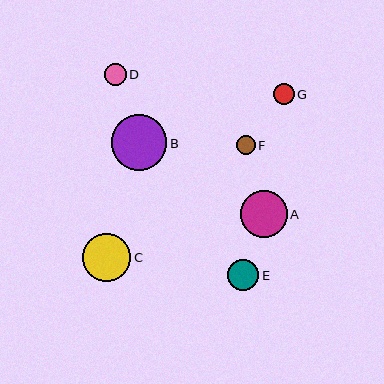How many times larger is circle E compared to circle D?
Circle E is approximately 1.4 times the size of circle D.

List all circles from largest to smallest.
From largest to smallest: B, C, A, E, D, G, F.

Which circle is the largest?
Circle B is the largest with a size of approximately 56 pixels.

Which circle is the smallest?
Circle F is the smallest with a size of approximately 19 pixels.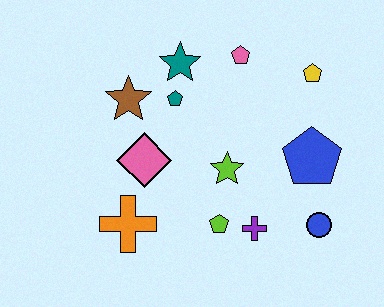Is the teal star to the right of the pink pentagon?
No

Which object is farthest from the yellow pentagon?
The orange cross is farthest from the yellow pentagon.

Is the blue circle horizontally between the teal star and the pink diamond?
No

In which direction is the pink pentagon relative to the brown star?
The pink pentagon is to the right of the brown star.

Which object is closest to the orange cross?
The pink diamond is closest to the orange cross.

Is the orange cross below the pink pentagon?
Yes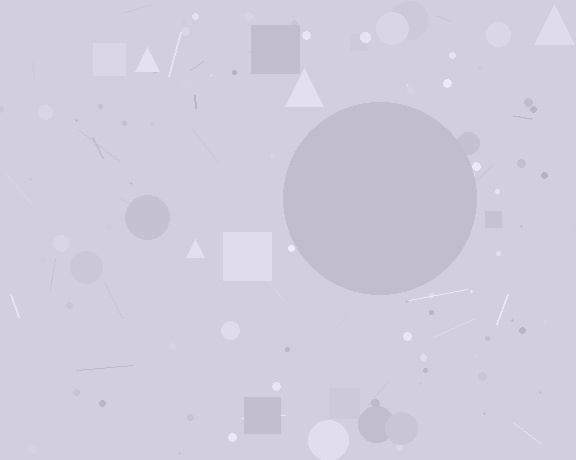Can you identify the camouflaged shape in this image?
The camouflaged shape is a circle.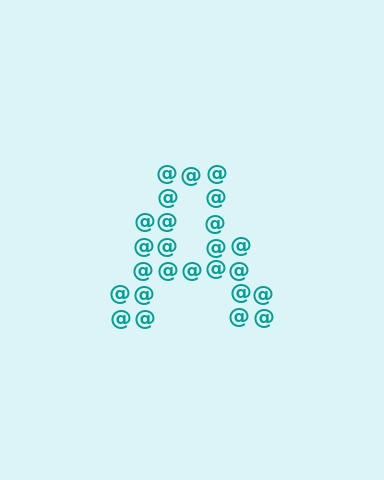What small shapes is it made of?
It is made of small at signs.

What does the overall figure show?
The overall figure shows the letter A.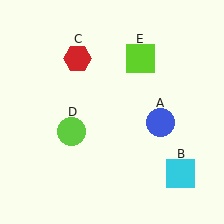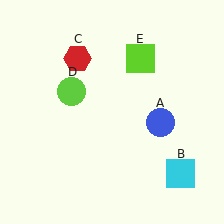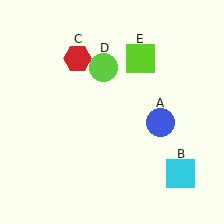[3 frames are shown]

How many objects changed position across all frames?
1 object changed position: lime circle (object D).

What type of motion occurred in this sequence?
The lime circle (object D) rotated clockwise around the center of the scene.